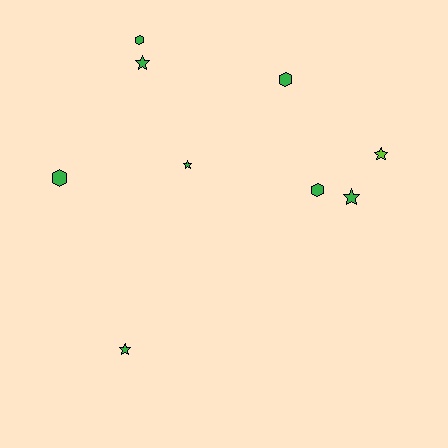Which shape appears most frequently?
Star, with 5 objects.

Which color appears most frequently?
Green, with 8 objects.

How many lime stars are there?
There is 1 lime star.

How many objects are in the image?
There are 9 objects.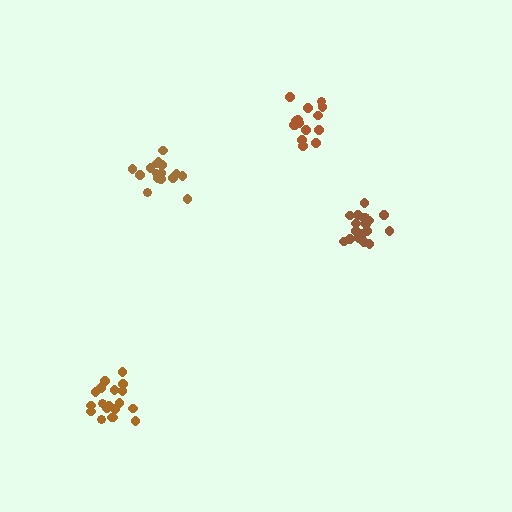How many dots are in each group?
Group 1: 19 dots, Group 2: 15 dots, Group 3: 19 dots, Group 4: 16 dots (69 total).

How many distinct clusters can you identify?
There are 4 distinct clusters.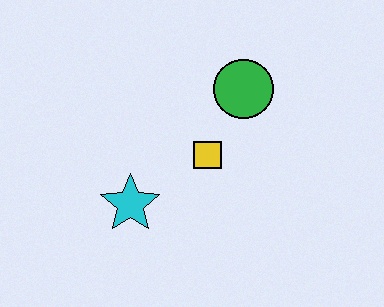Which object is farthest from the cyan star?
The green circle is farthest from the cyan star.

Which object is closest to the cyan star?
The yellow square is closest to the cyan star.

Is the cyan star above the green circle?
No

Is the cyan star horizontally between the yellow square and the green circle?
No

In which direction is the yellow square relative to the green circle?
The yellow square is below the green circle.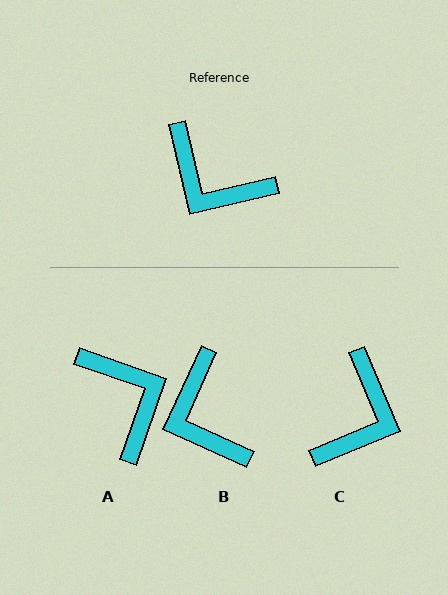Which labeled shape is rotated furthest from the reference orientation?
A, about 147 degrees away.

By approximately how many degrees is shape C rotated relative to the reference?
Approximately 99 degrees counter-clockwise.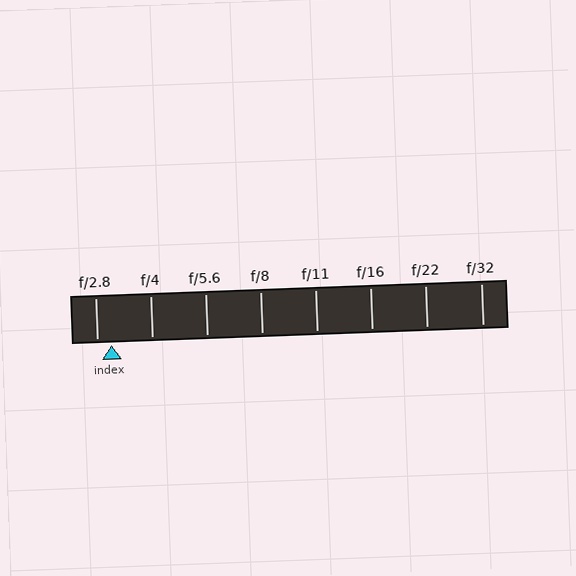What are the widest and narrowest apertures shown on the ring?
The widest aperture shown is f/2.8 and the narrowest is f/32.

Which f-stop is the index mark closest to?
The index mark is closest to f/2.8.